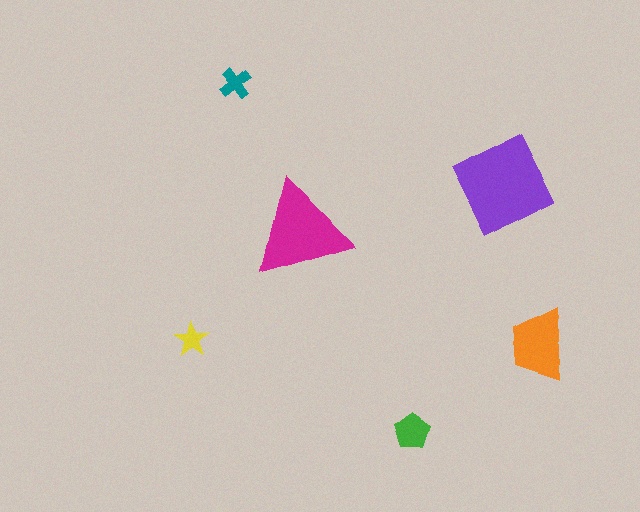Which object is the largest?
The purple square.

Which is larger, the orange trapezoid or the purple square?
The purple square.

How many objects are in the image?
There are 6 objects in the image.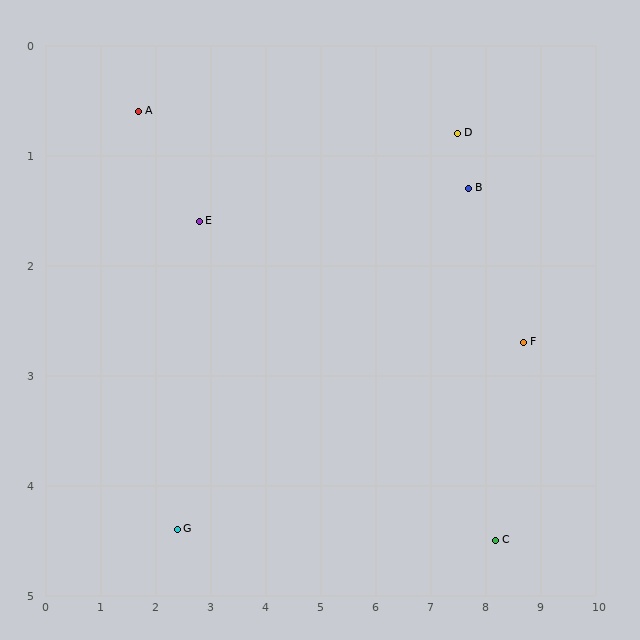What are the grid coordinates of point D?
Point D is at approximately (7.5, 0.8).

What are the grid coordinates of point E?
Point E is at approximately (2.8, 1.6).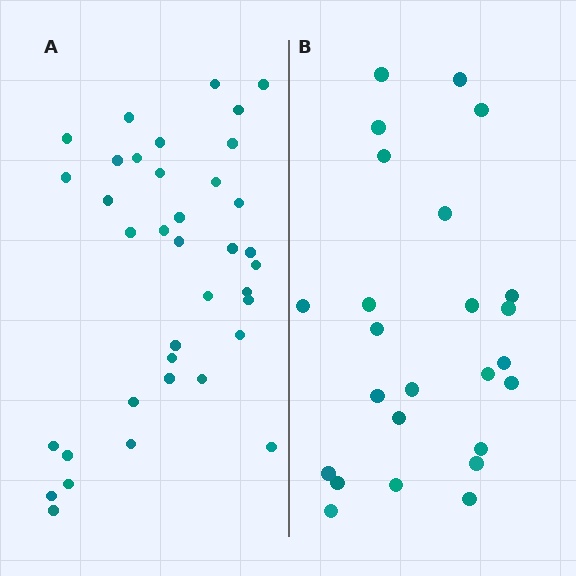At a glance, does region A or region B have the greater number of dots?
Region A (the left region) has more dots.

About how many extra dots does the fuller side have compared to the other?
Region A has roughly 12 or so more dots than region B.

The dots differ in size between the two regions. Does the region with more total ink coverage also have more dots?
No. Region B has more total ink coverage because its dots are larger, but region A actually contains more individual dots. Total area can be misleading — the number of items is what matters here.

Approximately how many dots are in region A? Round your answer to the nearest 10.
About 40 dots. (The exact count is 37, which rounds to 40.)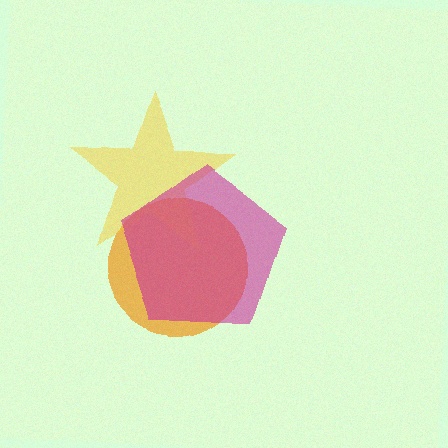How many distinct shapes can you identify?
There are 3 distinct shapes: an orange circle, a yellow star, a magenta pentagon.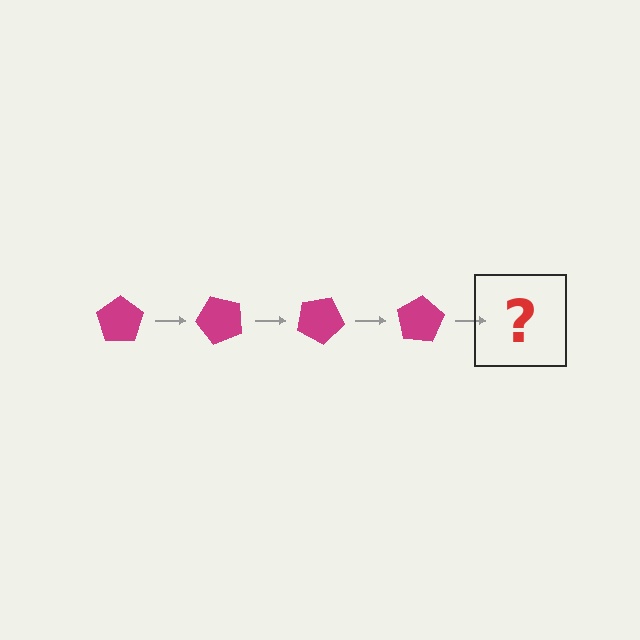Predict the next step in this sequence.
The next step is a magenta pentagon rotated 200 degrees.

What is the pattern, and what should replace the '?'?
The pattern is that the pentagon rotates 50 degrees each step. The '?' should be a magenta pentagon rotated 200 degrees.